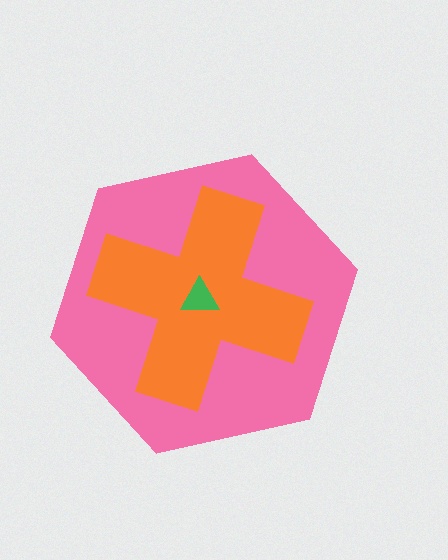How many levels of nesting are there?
3.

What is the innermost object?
The green triangle.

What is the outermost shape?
The pink hexagon.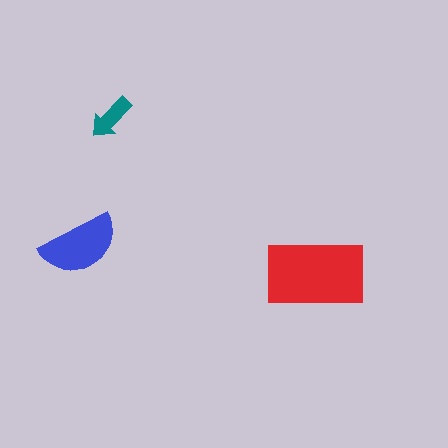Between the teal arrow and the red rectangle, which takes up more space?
The red rectangle.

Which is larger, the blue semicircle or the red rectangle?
The red rectangle.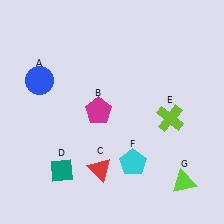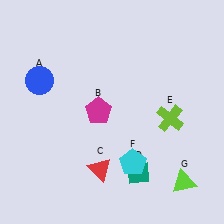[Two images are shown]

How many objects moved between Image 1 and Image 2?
1 object moved between the two images.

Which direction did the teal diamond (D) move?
The teal diamond (D) moved right.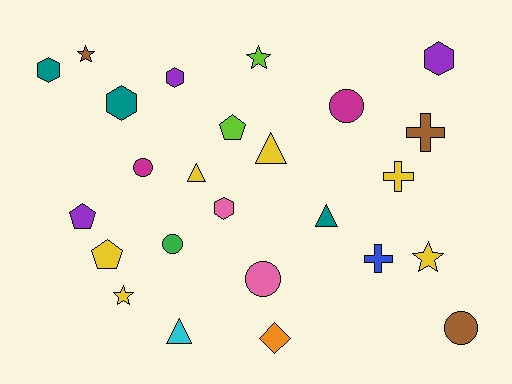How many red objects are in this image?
There are no red objects.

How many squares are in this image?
There are no squares.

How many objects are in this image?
There are 25 objects.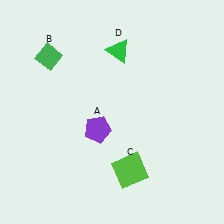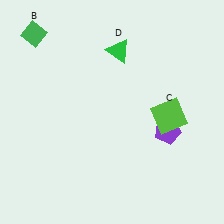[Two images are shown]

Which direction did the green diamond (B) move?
The green diamond (B) moved up.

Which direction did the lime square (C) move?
The lime square (C) moved up.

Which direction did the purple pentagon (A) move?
The purple pentagon (A) moved right.